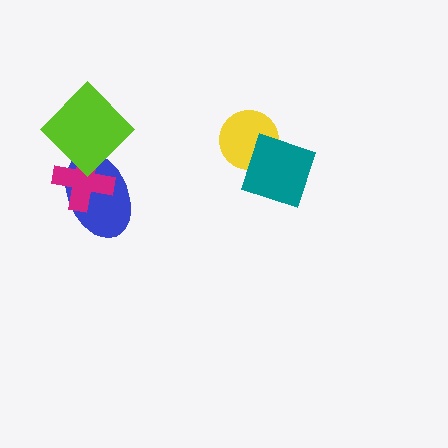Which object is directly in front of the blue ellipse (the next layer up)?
The magenta cross is directly in front of the blue ellipse.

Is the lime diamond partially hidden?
No, no other shape covers it.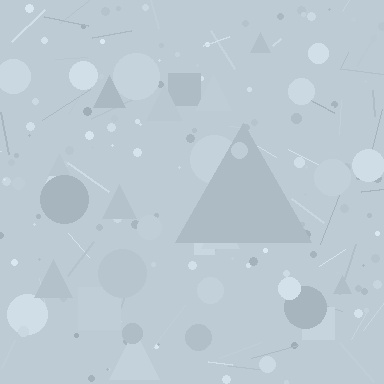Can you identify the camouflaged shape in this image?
The camouflaged shape is a triangle.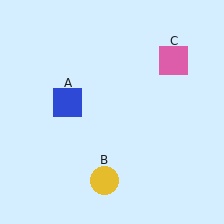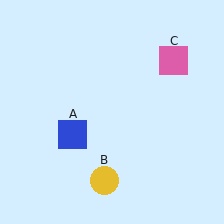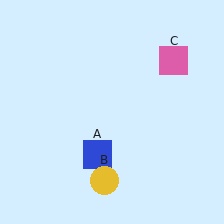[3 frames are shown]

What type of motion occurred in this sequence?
The blue square (object A) rotated counterclockwise around the center of the scene.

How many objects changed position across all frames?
1 object changed position: blue square (object A).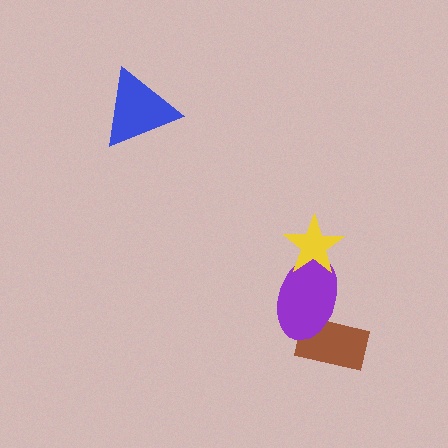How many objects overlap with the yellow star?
1 object overlaps with the yellow star.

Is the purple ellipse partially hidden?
Yes, it is partially covered by another shape.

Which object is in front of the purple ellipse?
The yellow star is in front of the purple ellipse.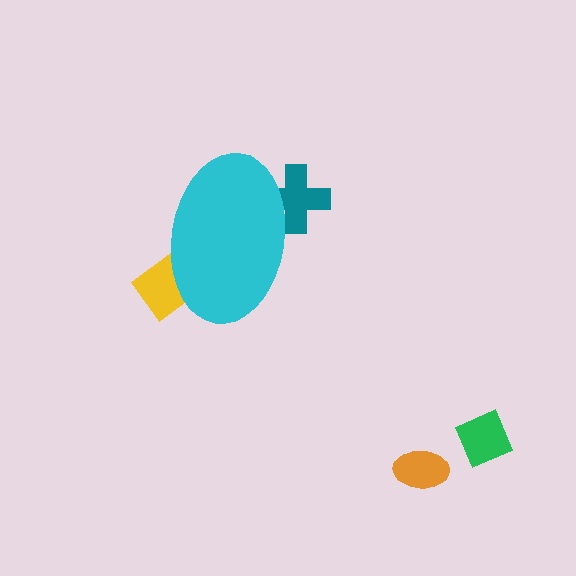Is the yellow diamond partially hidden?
Yes, the yellow diamond is partially hidden behind the cyan ellipse.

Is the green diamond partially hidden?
No, the green diamond is fully visible.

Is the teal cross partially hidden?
Yes, the teal cross is partially hidden behind the cyan ellipse.